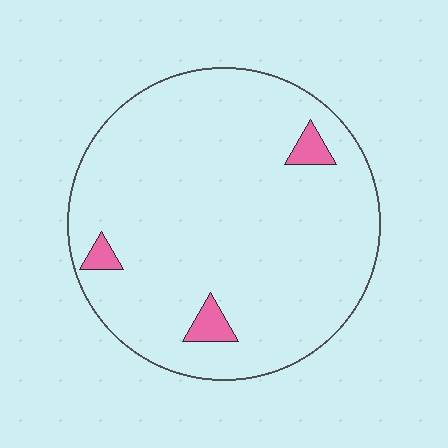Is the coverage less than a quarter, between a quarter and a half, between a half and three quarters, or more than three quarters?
Less than a quarter.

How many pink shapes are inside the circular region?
3.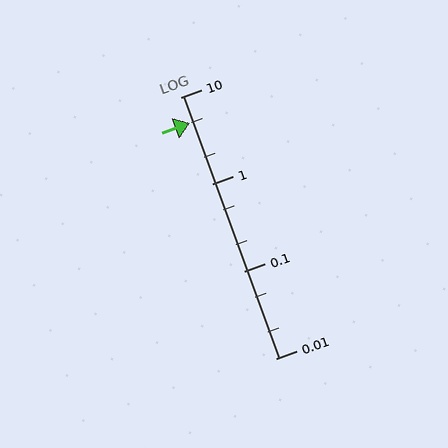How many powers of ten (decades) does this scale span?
The scale spans 3 decades, from 0.01 to 10.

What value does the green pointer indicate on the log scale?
The pointer indicates approximately 5.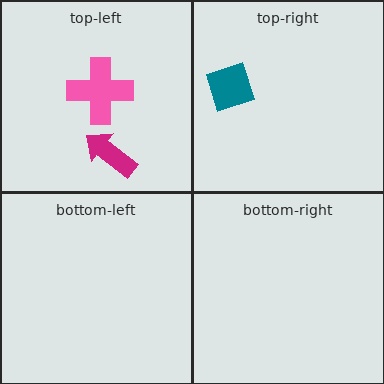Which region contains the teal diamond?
The top-right region.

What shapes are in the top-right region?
The teal diamond.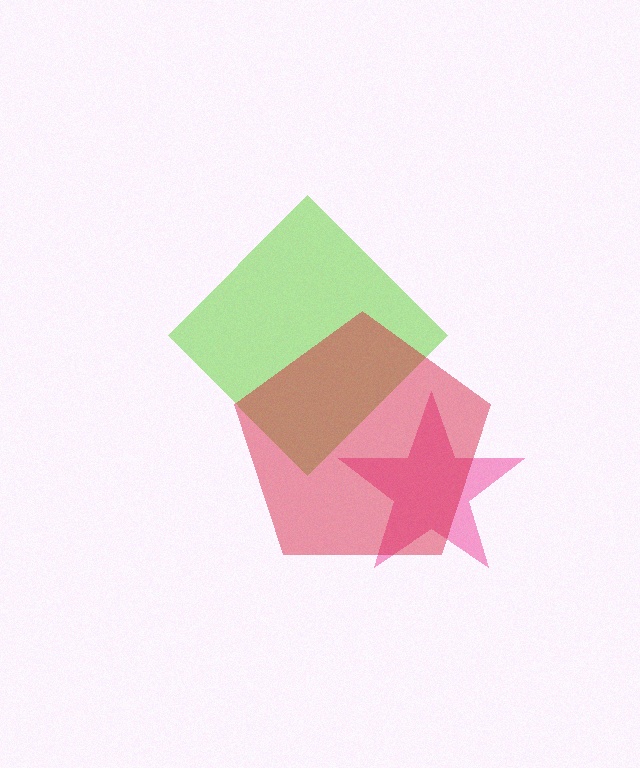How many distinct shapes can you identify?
There are 3 distinct shapes: a pink star, a lime diamond, a red pentagon.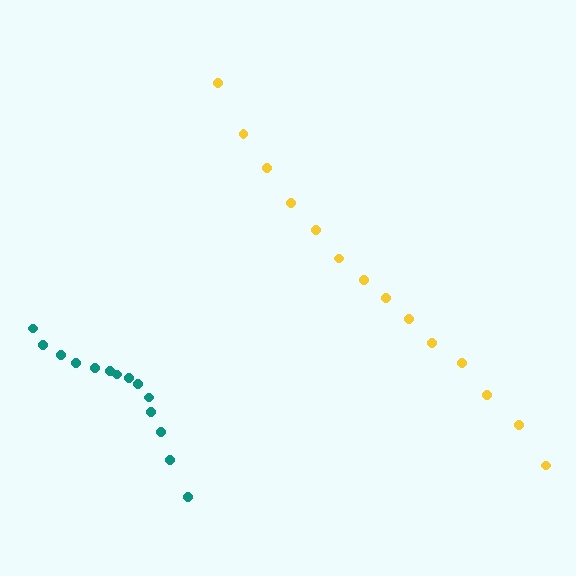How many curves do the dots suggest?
There are 2 distinct paths.